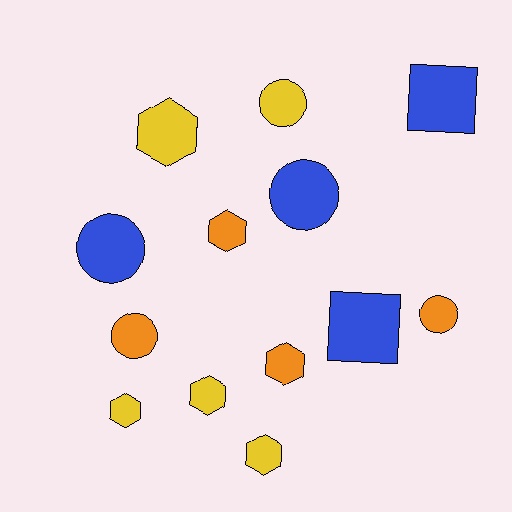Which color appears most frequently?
Yellow, with 5 objects.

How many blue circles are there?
There are 2 blue circles.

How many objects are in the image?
There are 13 objects.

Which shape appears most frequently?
Hexagon, with 6 objects.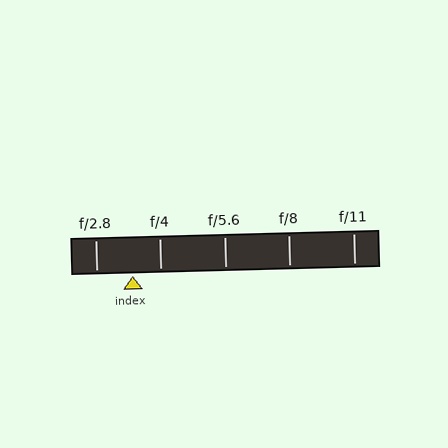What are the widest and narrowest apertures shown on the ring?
The widest aperture shown is f/2.8 and the narrowest is f/11.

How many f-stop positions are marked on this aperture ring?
There are 5 f-stop positions marked.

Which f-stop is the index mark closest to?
The index mark is closest to f/4.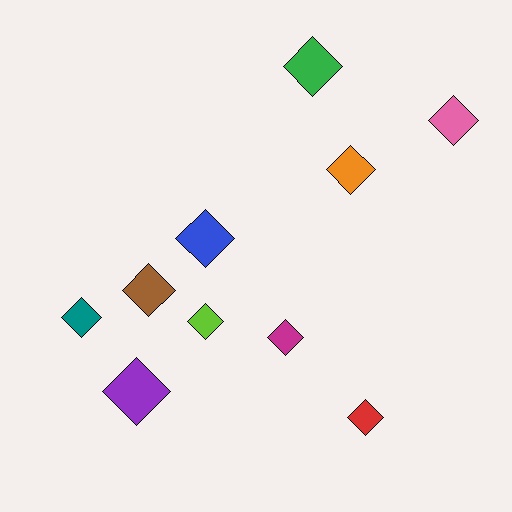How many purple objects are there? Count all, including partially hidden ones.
There is 1 purple object.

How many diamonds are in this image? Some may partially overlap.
There are 10 diamonds.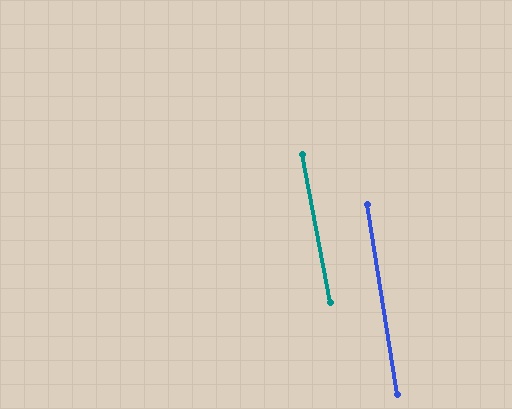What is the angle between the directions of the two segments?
Approximately 2 degrees.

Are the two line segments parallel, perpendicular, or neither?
Parallel — their directions differ by only 1.7°.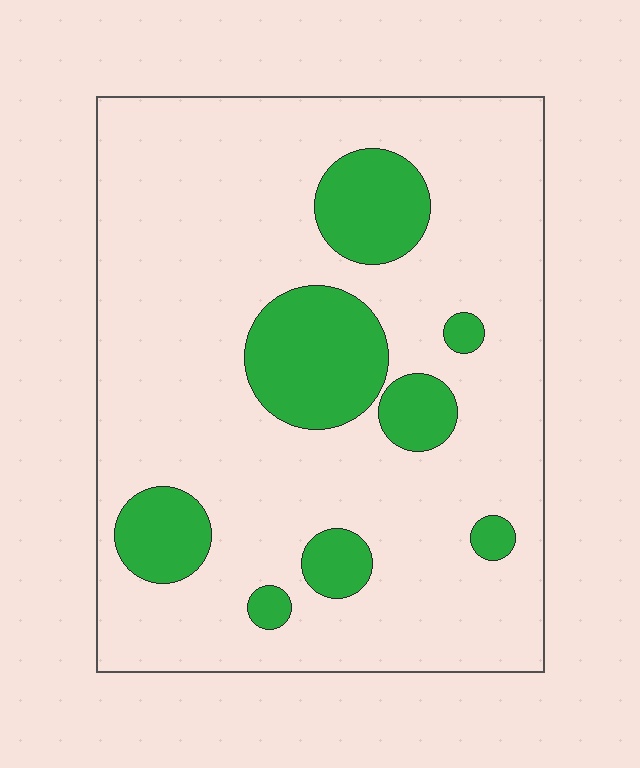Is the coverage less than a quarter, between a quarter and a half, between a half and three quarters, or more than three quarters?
Less than a quarter.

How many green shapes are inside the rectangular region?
8.